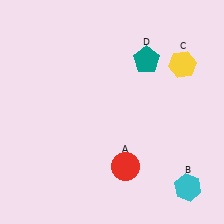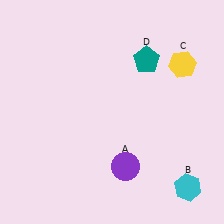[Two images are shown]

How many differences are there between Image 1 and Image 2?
There is 1 difference between the two images.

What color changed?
The circle (A) changed from red in Image 1 to purple in Image 2.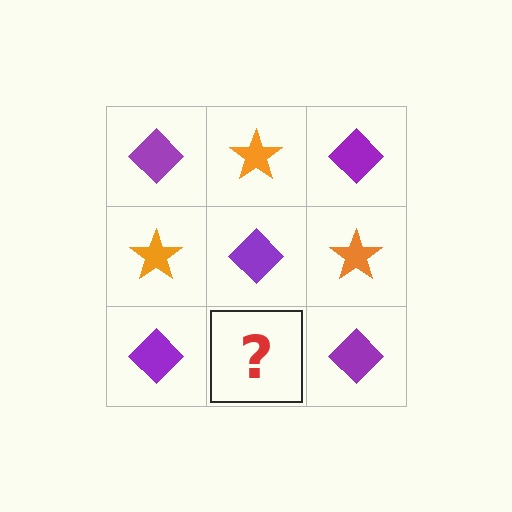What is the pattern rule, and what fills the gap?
The rule is that it alternates purple diamond and orange star in a checkerboard pattern. The gap should be filled with an orange star.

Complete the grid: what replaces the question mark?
The question mark should be replaced with an orange star.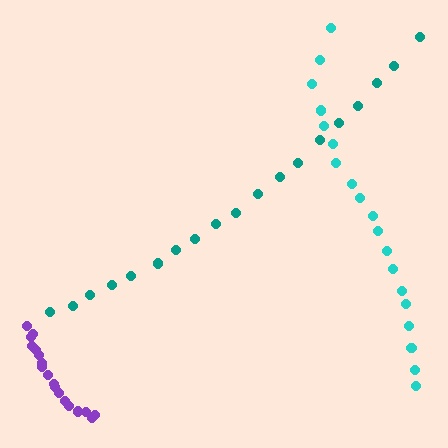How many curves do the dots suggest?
There are 3 distinct paths.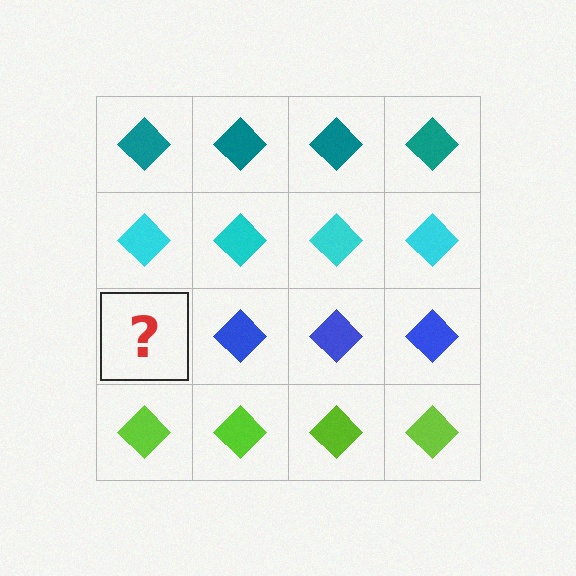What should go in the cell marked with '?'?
The missing cell should contain a blue diamond.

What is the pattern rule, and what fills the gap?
The rule is that each row has a consistent color. The gap should be filled with a blue diamond.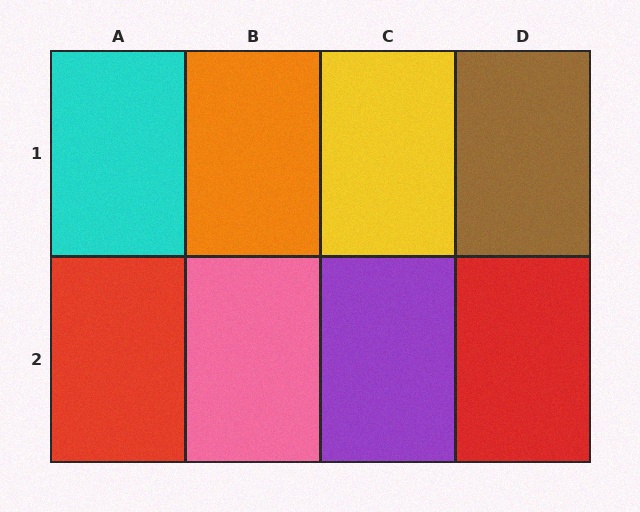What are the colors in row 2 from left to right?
Red, pink, purple, red.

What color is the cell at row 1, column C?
Yellow.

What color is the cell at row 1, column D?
Brown.